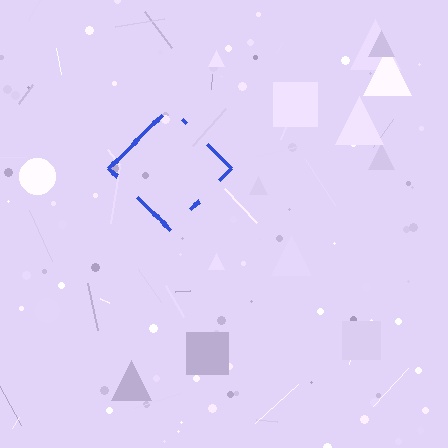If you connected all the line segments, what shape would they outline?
They would outline a diamond.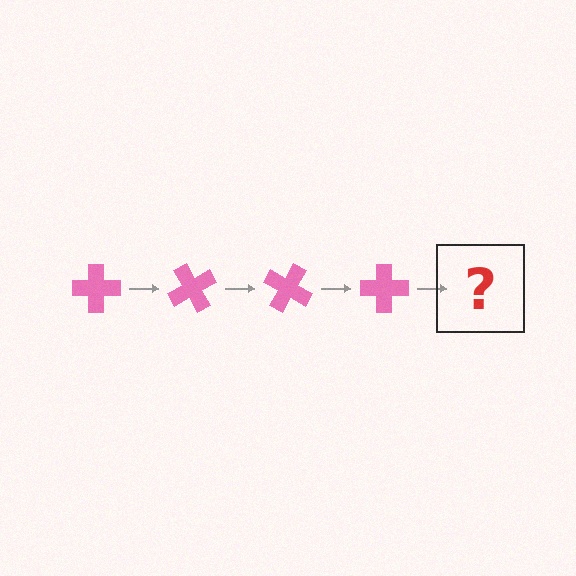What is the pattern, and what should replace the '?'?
The pattern is that the cross rotates 60 degrees each step. The '?' should be a pink cross rotated 240 degrees.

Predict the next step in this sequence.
The next step is a pink cross rotated 240 degrees.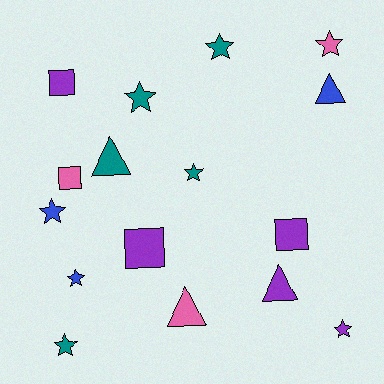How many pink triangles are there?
There is 1 pink triangle.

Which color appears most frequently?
Purple, with 5 objects.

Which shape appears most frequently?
Star, with 8 objects.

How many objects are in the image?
There are 16 objects.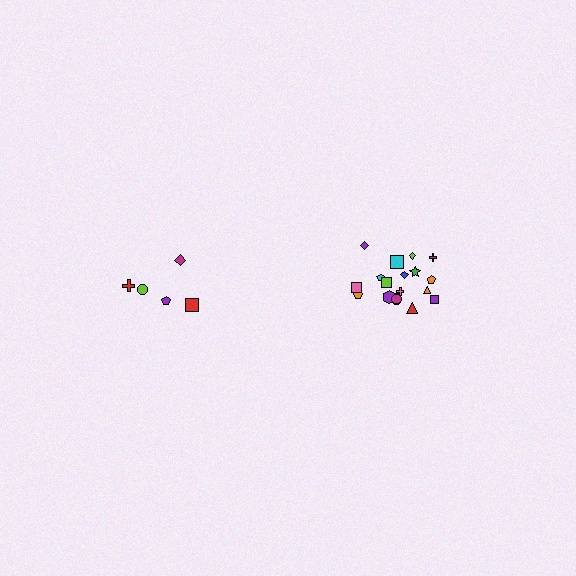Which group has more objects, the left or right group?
The right group.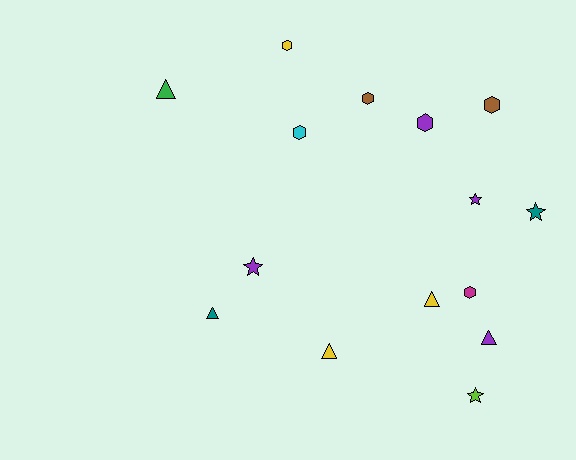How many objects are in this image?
There are 15 objects.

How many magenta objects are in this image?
There is 1 magenta object.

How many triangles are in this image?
There are 5 triangles.